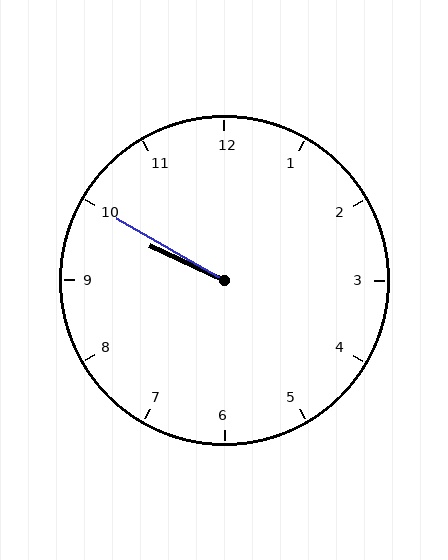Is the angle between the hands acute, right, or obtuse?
It is acute.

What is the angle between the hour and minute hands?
Approximately 5 degrees.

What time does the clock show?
9:50.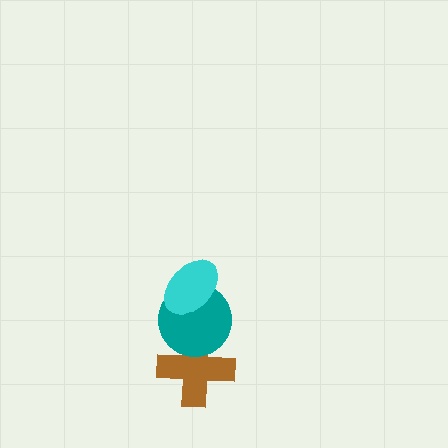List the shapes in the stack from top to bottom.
From top to bottom: the cyan ellipse, the teal circle, the brown cross.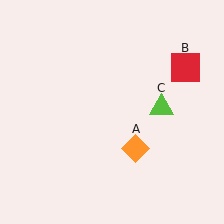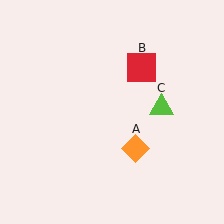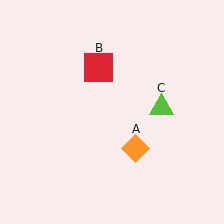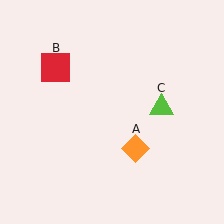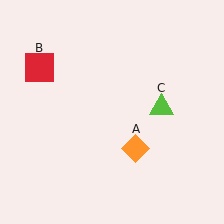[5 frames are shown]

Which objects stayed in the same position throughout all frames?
Orange diamond (object A) and lime triangle (object C) remained stationary.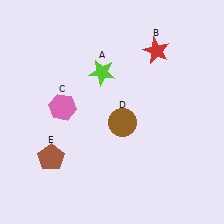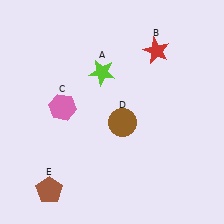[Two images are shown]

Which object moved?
The brown pentagon (E) moved down.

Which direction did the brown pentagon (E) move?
The brown pentagon (E) moved down.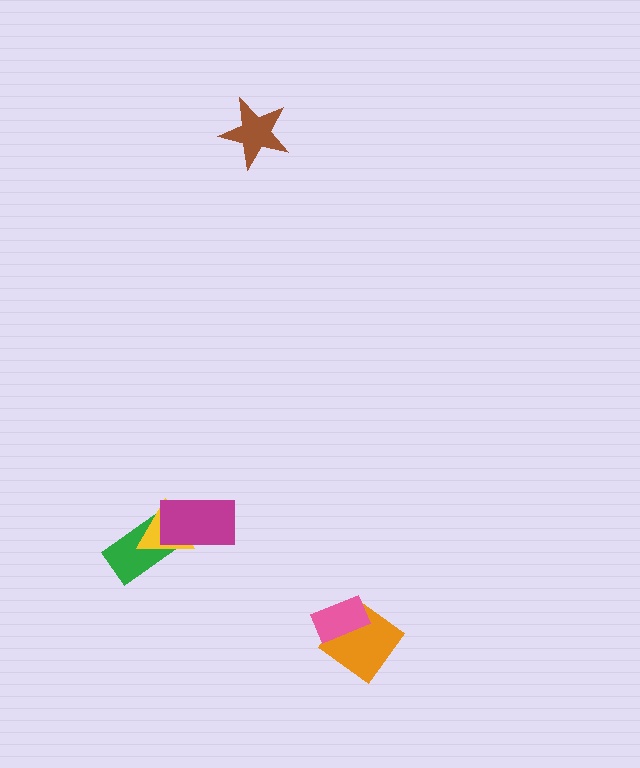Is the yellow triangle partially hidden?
Yes, it is partially covered by another shape.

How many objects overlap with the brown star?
0 objects overlap with the brown star.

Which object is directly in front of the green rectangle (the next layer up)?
The yellow triangle is directly in front of the green rectangle.